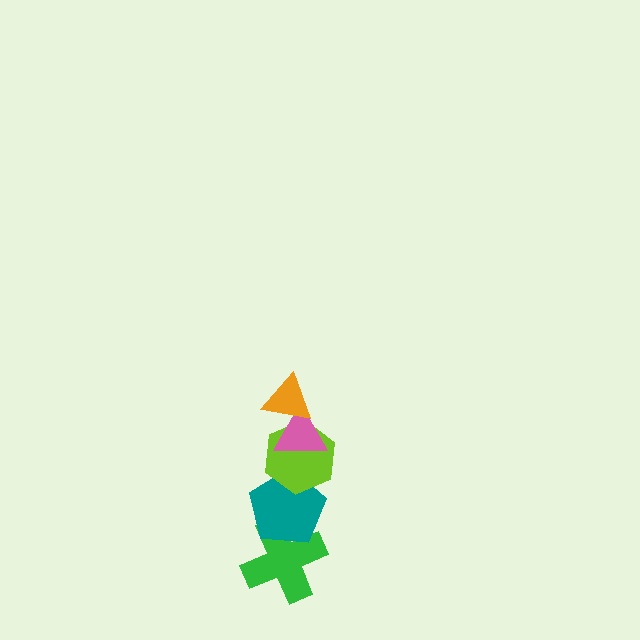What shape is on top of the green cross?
The teal pentagon is on top of the green cross.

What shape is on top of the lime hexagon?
The pink triangle is on top of the lime hexagon.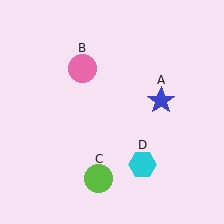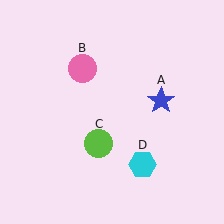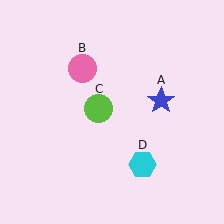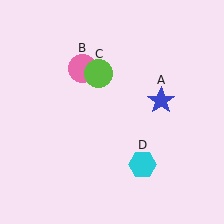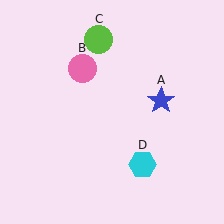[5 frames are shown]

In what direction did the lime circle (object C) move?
The lime circle (object C) moved up.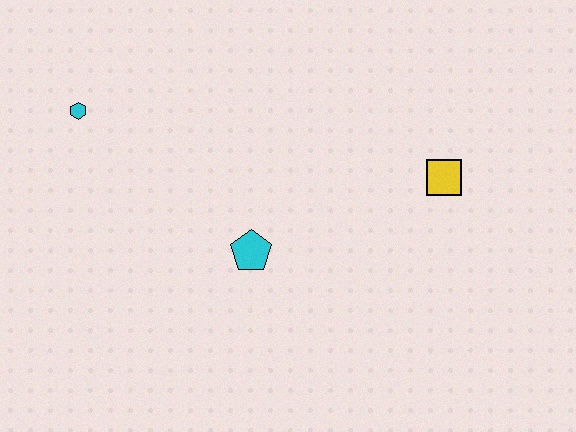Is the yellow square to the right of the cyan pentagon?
Yes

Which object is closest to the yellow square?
The cyan pentagon is closest to the yellow square.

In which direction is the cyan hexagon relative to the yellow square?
The cyan hexagon is to the left of the yellow square.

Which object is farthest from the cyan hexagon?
The yellow square is farthest from the cyan hexagon.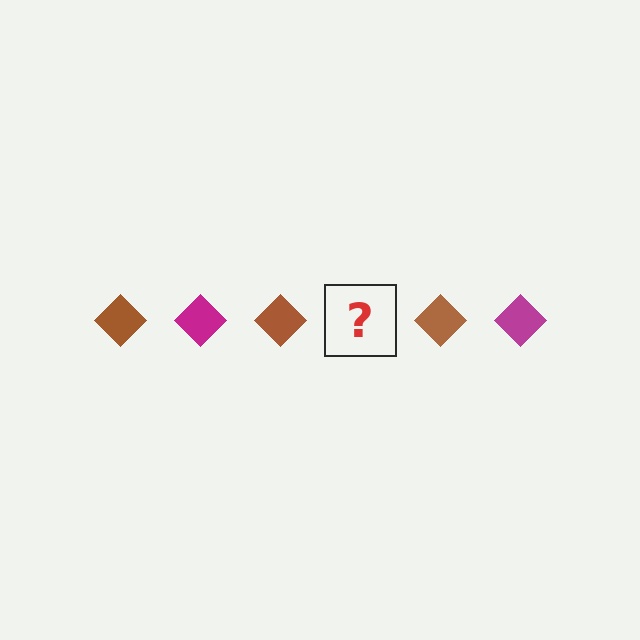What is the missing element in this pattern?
The missing element is a magenta diamond.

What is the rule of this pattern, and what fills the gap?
The rule is that the pattern cycles through brown, magenta diamonds. The gap should be filled with a magenta diamond.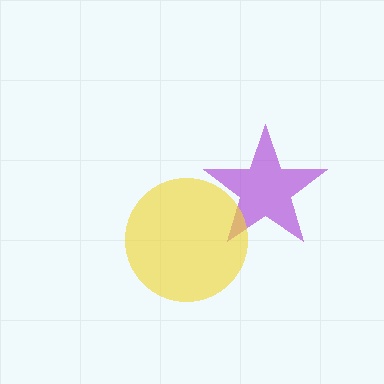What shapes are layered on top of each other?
The layered shapes are: a purple star, a yellow circle.